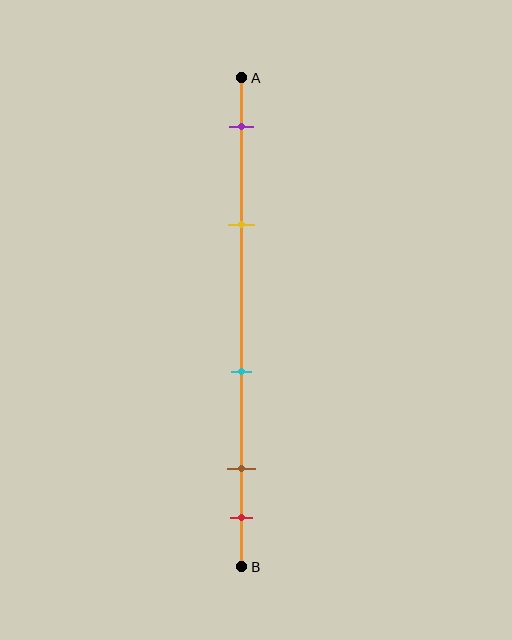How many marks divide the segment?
There are 5 marks dividing the segment.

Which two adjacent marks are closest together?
The brown and red marks are the closest adjacent pair.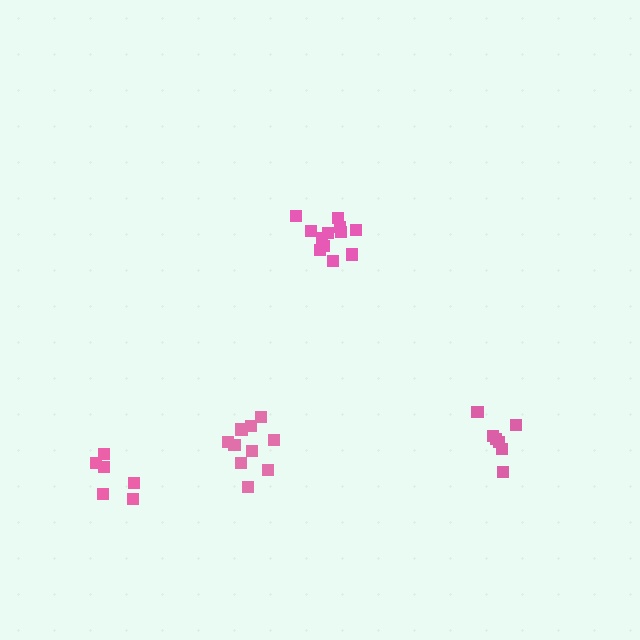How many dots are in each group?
Group 1: 10 dots, Group 2: 6 dots, Group 3: 7 dots, Group 4: 12 dots (35 total).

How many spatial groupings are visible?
There are 4 spatial groupings.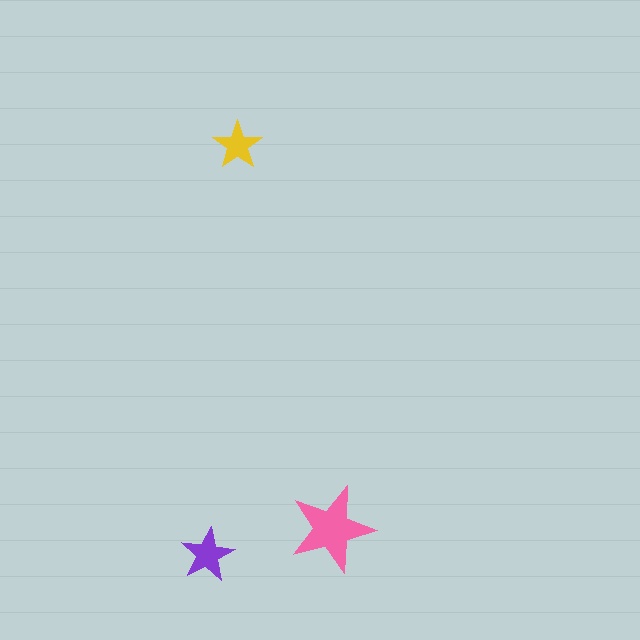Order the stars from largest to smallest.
the pink one, the purple one, the yellow one.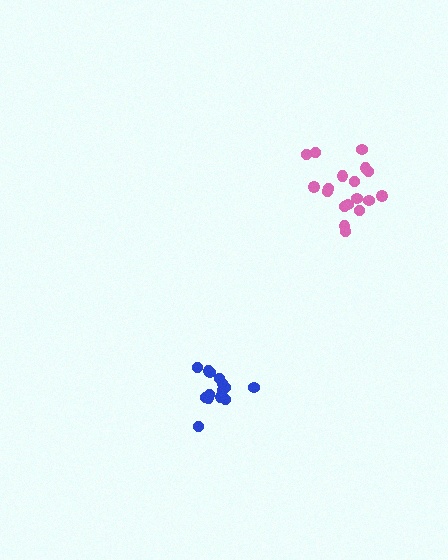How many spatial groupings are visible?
There are 2 spatial groupings.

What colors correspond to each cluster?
The clusters are colored: blue, pink.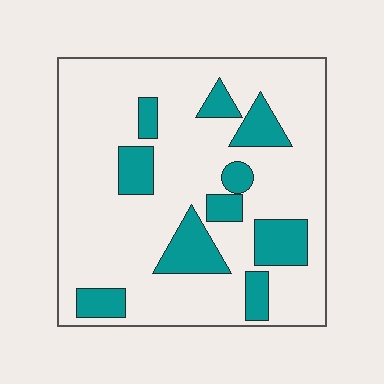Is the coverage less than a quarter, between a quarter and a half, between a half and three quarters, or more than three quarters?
Less than a quarter.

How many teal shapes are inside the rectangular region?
10.